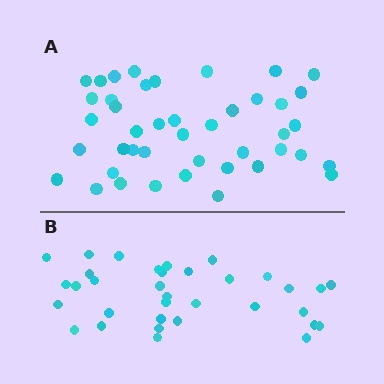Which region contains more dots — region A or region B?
Region A (the top region) has more dots.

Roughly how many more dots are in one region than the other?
Region A has roughly 8 or so more dots than region B.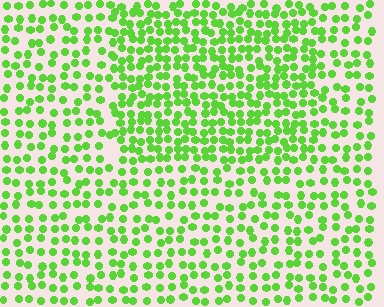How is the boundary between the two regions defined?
The boundary is defined by a change in element density (approximately 1.7x ratio). All elements are the same color, size, and shape.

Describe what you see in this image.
The image contains small lime elements arranged at two different densities. A rectangle-shaped region is visible where the elements are more densely packed than the surrounding area.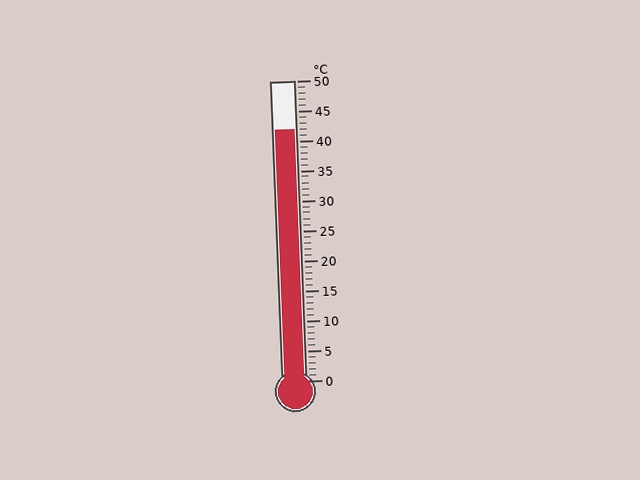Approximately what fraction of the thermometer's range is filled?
The thermometer is filled to approximately 85% of its range.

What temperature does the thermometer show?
The thermometer shows approximately 42°C.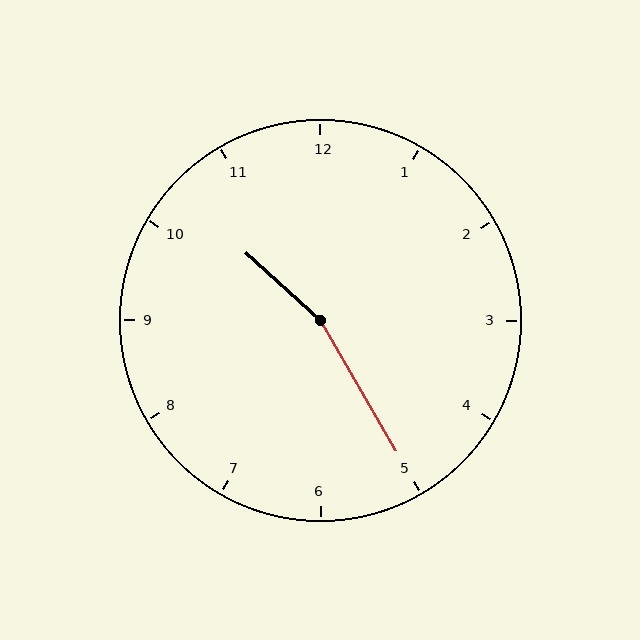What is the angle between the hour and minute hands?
Approximately 162 degrees.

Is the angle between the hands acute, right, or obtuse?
It is obtuse.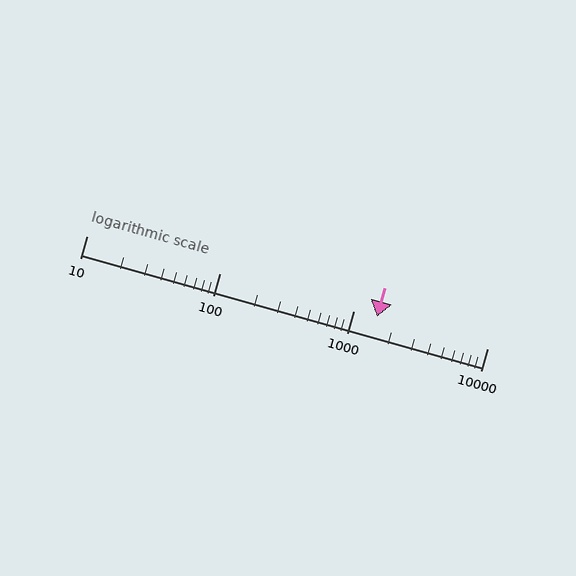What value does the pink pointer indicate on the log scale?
The pointer indicates approximately 1500.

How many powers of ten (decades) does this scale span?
The scale spans 3 decades, from 10 to 10000.